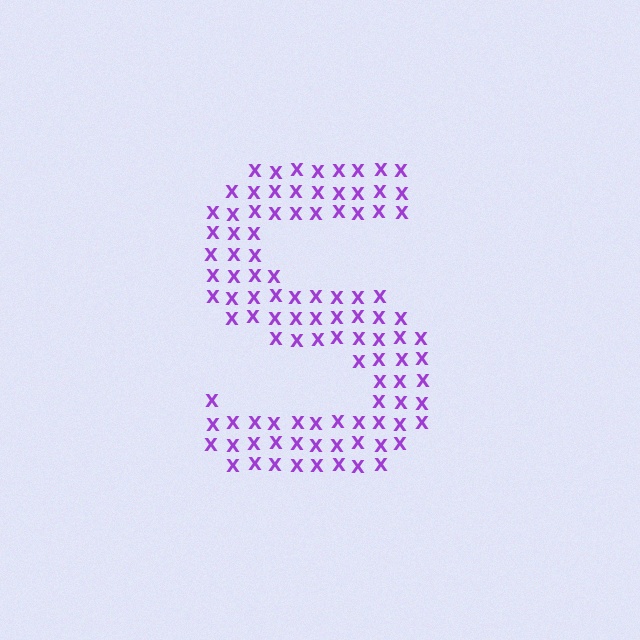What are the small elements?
The small elements are letter X's.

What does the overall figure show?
The overall figure shows the letter S.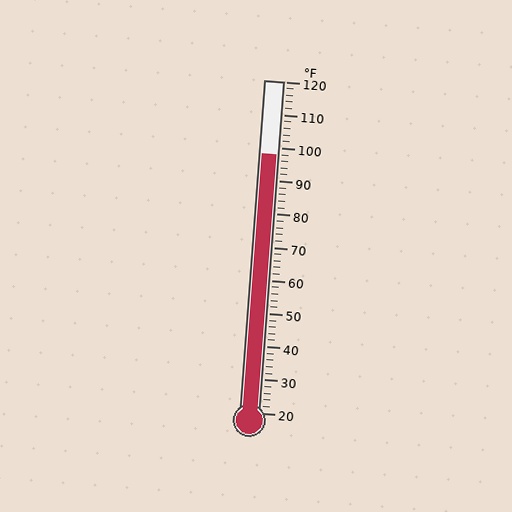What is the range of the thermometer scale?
The thermometer scale ranges from 20°F to 120°F.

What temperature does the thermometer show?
The thermometer shows approximately 98°F.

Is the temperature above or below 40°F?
The temperature is above 40°F.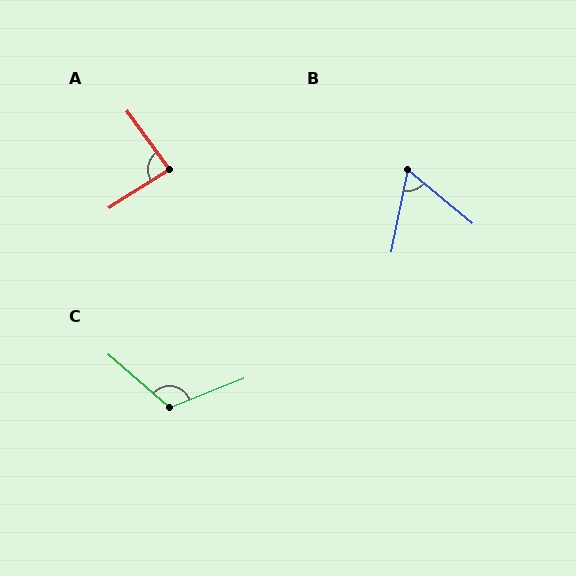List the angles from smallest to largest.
B (62°), A (86°), C (117°).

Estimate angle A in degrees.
Approximately 86 degrees.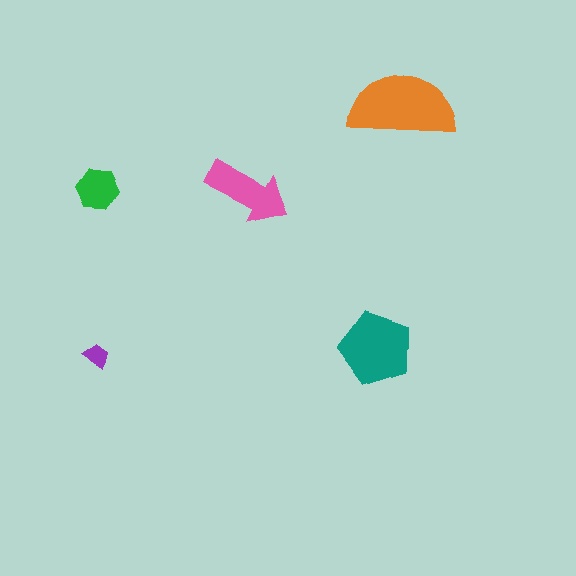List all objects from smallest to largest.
The purple trapezoid, the green hexagon, the pink arrow, the teal pentagon, the orange semicircle.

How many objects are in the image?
There are 5 objects in the image.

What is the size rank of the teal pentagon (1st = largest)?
2nd.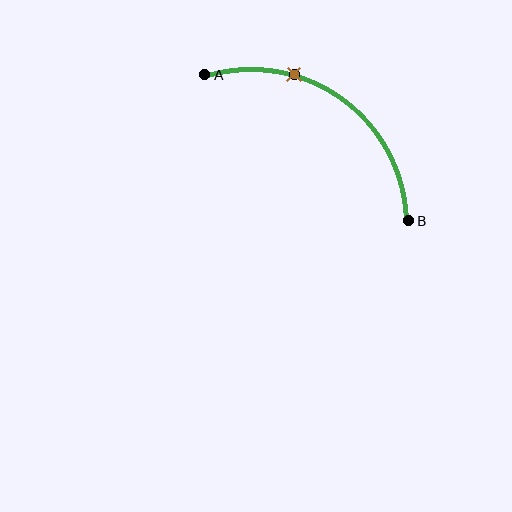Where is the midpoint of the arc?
The arc midpoint is the point on the curve farthest from the straight line joining A and B. It sits above and to the right of that line.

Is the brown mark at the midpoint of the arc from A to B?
No. The brown mark lies on the arc but is closer to endpoint A. The arc midpoint would be at the point on the curve equidistant along the arc from both A and B.